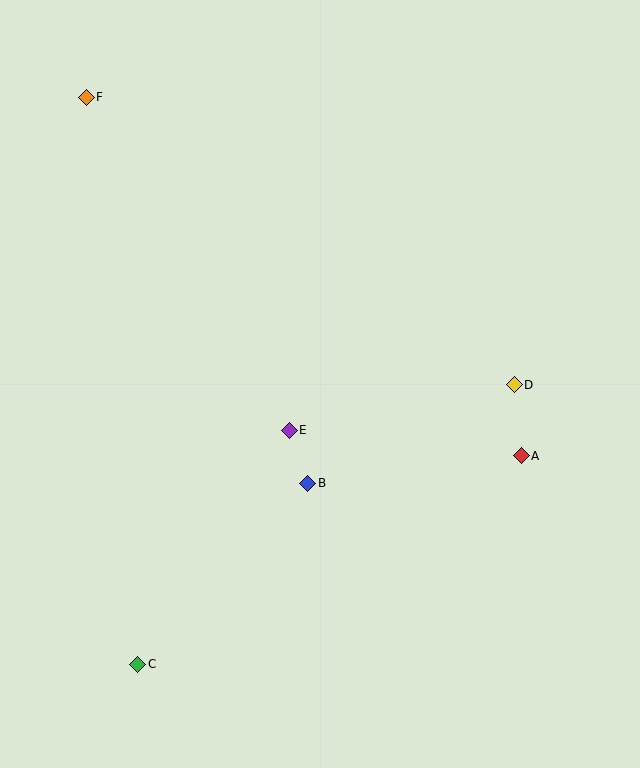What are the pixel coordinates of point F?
Point F is at (86, 97).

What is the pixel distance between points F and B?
The distance between F and B is 445 pixels.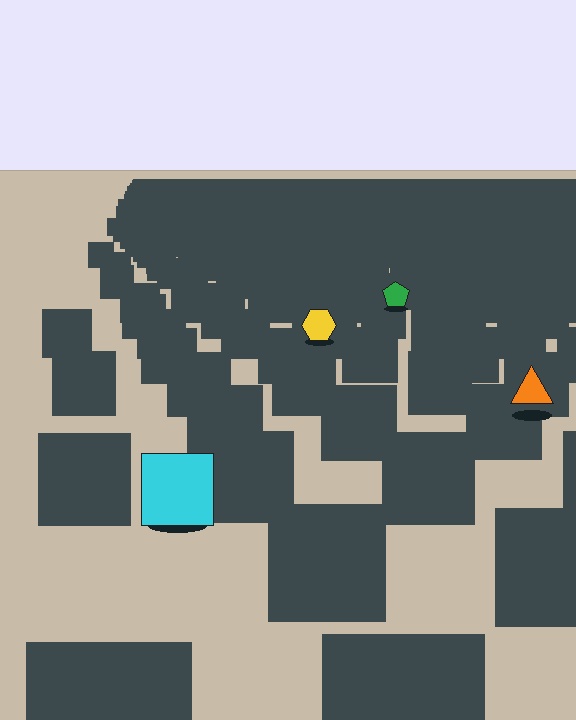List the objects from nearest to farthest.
From nearest to farthest: the cyan square, the orange triangle, the yellow hexagon, the green pentagon.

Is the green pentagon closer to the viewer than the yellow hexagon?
No. The yellow hexagon is closer — you can tell from the texture gradient: the ground texture is coarser near it.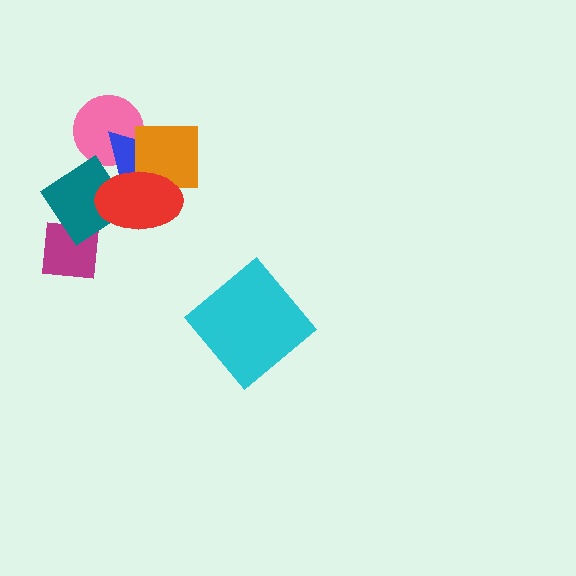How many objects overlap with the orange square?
2 objects overlap with the orange square.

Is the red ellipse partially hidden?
No, no other shape covers it.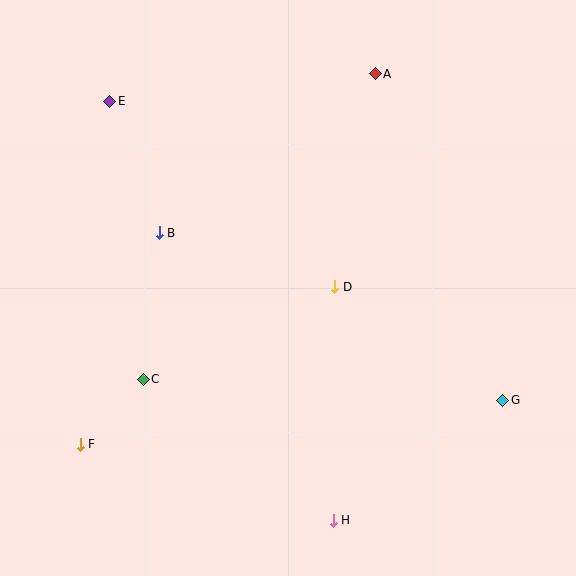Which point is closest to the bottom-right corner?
Point G is closest to the bottom-right corner.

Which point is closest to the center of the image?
Point D at (335, 287) is closest to the center.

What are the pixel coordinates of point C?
Point C is at (143, 379).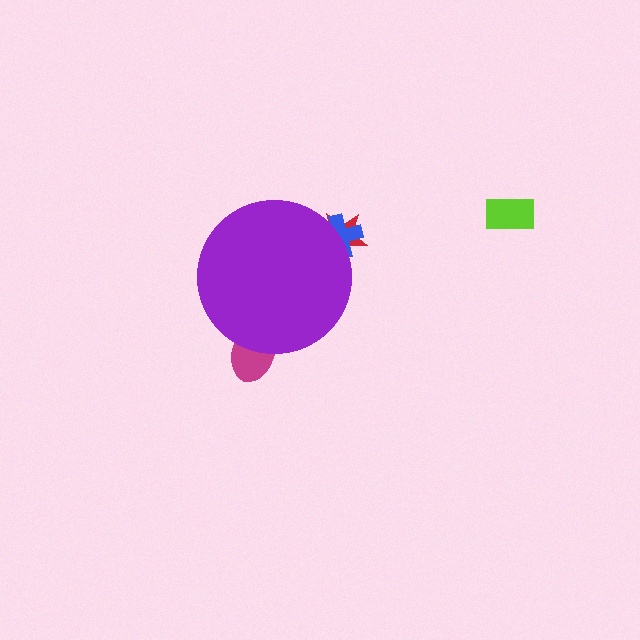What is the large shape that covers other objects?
A purple circle.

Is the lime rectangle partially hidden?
No, the lime rectangle is fully visible.